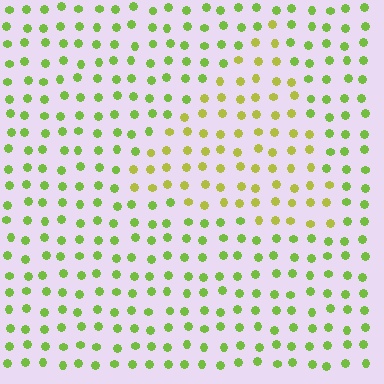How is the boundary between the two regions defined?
The boundary is defined purely by a slight shift in hue (about 29 degrees). Spacing, size, and orientation are identical on both sides.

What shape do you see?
I see a triangle.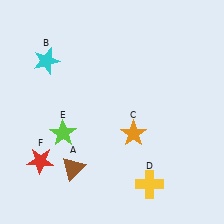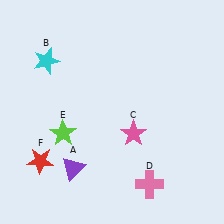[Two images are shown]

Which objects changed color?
A changed from brown to purple. C changed from orange to pink. D changed from yellow to pink.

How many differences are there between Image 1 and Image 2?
There are 3 differences between the two images.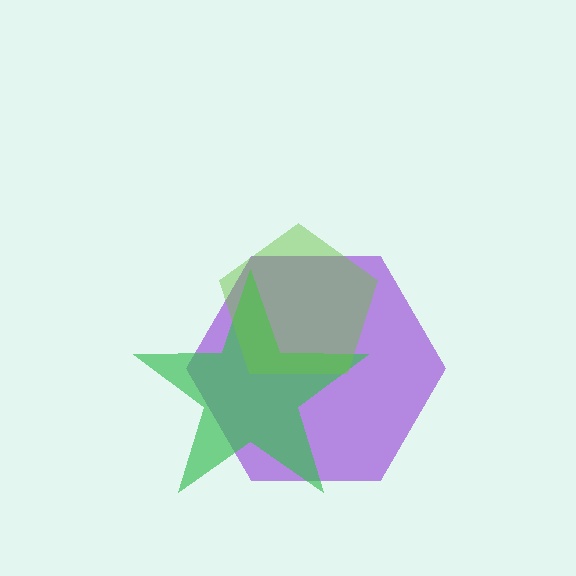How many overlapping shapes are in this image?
There are 3 overlapping shapes in the image.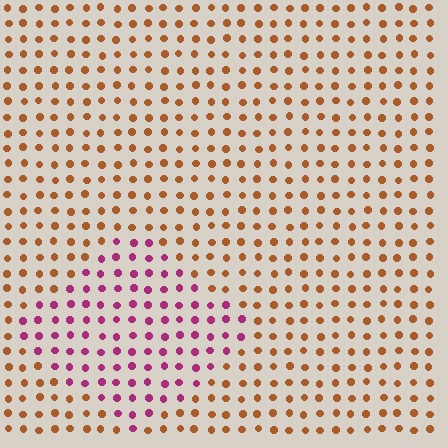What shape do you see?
I see a diamond.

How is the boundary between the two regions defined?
The boundary is defined purely by a slight shift in hue (about 60 degrees). Spacing, size, and orientation are identical on both sides.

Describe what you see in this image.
The image is filled with small brown elements in a uniform arrangement. A diamond-shaped region is visible where the elements are tinted to a slightly different hue, forming a subtle color boundary.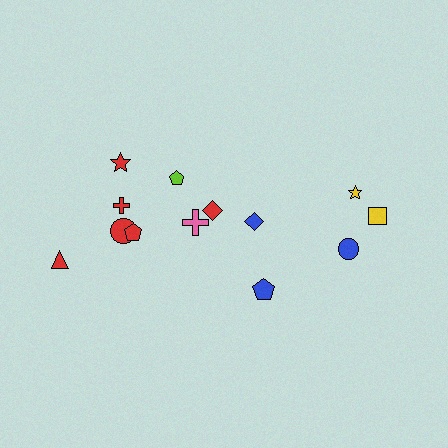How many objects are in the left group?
There are 8 objects.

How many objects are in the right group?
There are 5 objects.